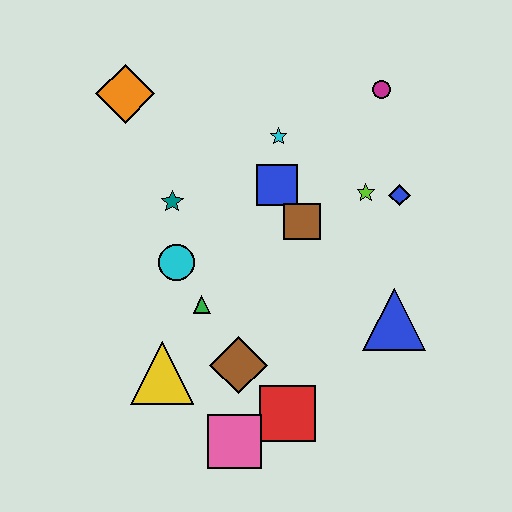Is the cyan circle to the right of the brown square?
No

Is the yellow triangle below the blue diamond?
Yes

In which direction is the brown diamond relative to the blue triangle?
The brown diamond is to the left of the blue triangle.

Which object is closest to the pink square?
The red square is closest to the pink square.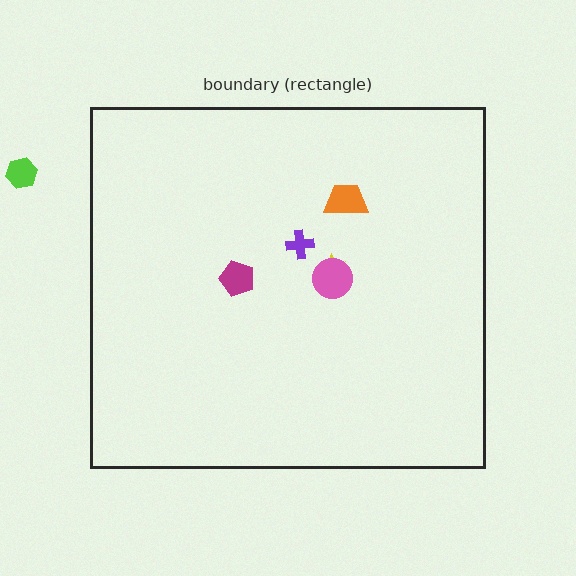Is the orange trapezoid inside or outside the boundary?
Inside.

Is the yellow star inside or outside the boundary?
Inside.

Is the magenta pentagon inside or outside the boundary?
Inside.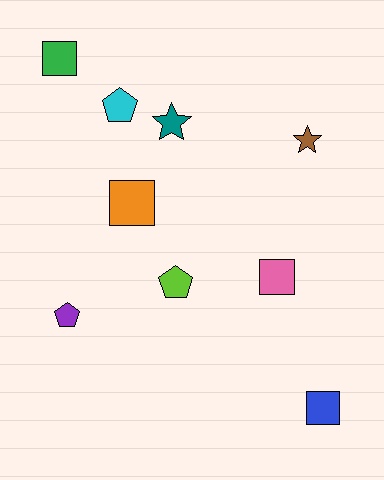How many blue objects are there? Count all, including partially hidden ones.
There is 1 blue object.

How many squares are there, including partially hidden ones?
There are 4 squares.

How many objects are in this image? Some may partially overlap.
There are 9 objects.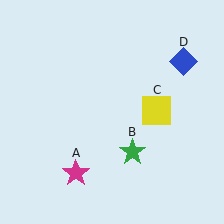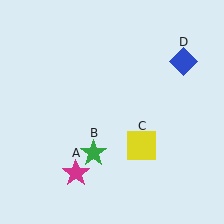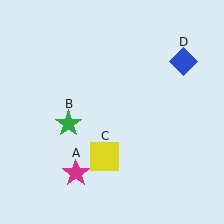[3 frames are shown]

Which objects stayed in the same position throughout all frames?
Magenta star (object A) and blue diamond (object D) remained stationary.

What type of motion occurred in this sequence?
The green star (object B), yellow square (object C) rotated clockwise around the center of the scene.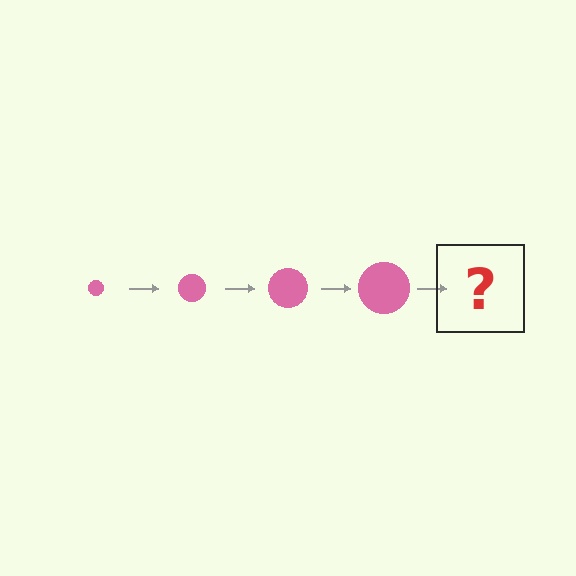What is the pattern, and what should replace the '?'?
The pattern is that the circle gets progressively larger each step. The '?' should be a pink circle, larger than the previous one.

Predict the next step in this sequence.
The next step is a pink circle, larger than the previous one.